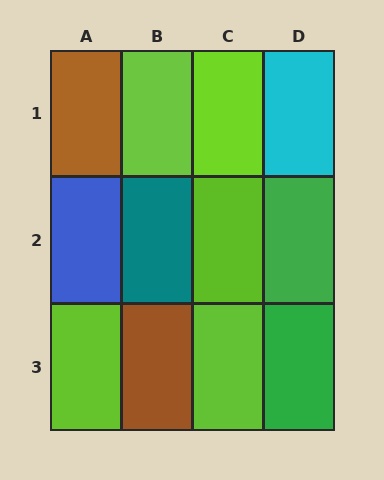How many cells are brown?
2 cells are brown.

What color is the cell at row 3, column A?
Lime.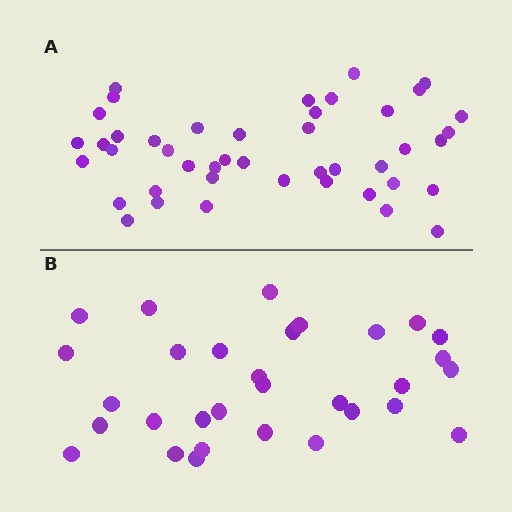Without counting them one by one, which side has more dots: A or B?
Region A (the top region) has more dots.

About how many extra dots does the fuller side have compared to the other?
Region A has approximately 15 more dots than region B.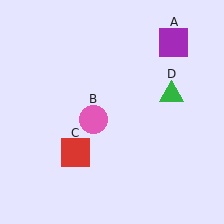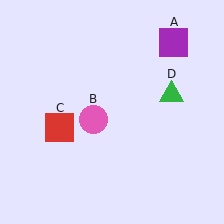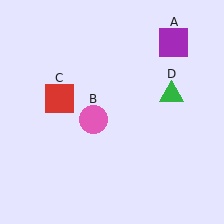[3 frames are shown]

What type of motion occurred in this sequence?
The red square (object C) rotated clockwise around the center of the scene.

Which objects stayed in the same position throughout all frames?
Purple square (object A) and pink circle (object B) and green triangle (object D) remained stationary.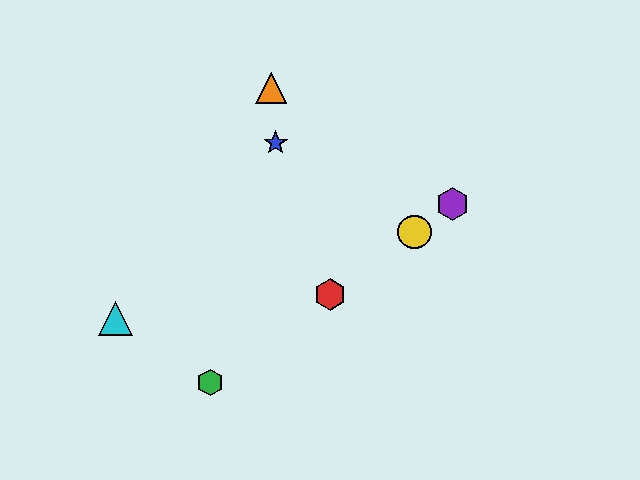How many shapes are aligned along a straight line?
4 shapes (the red hexagon, the green hexagon, the yellow circle, the purple hexagon) are aligned along a straight line.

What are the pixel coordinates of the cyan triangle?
The cyan triangle is at (116, 319).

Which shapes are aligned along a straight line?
The red hexagon, the green hexagon, the yellow circle, the purple hexagon are aligned along a straight line.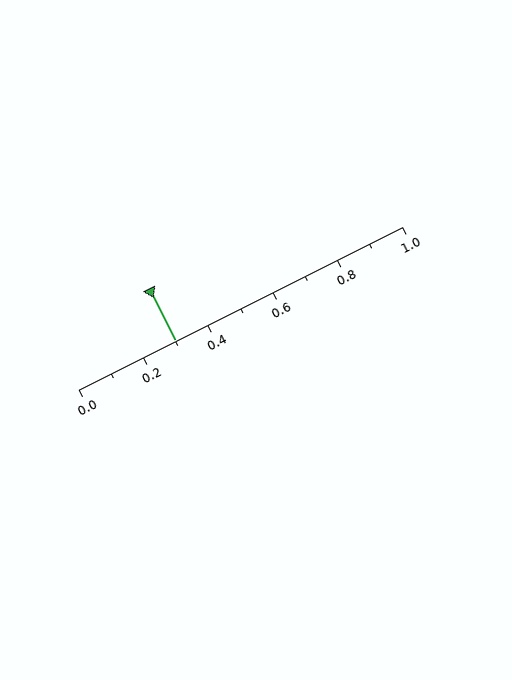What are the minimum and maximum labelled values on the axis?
The axis runs from 0.0 to 1.0.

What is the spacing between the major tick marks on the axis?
The major ticks are spaced 0.2 apart.